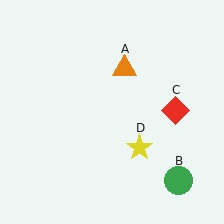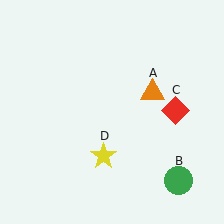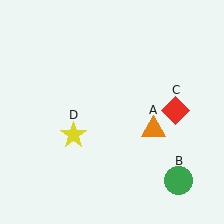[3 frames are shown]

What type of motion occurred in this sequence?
The orange triangle (object A), yellow star (object D) rotated clockwise around the center of the scene.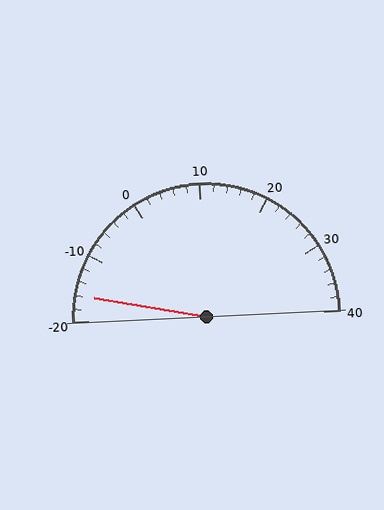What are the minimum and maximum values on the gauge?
The gauge ranges from -20 to 40.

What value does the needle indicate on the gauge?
The needle indicates approximately -16.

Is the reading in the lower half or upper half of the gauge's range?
The reading is in the lower half of the range (-20 to 40).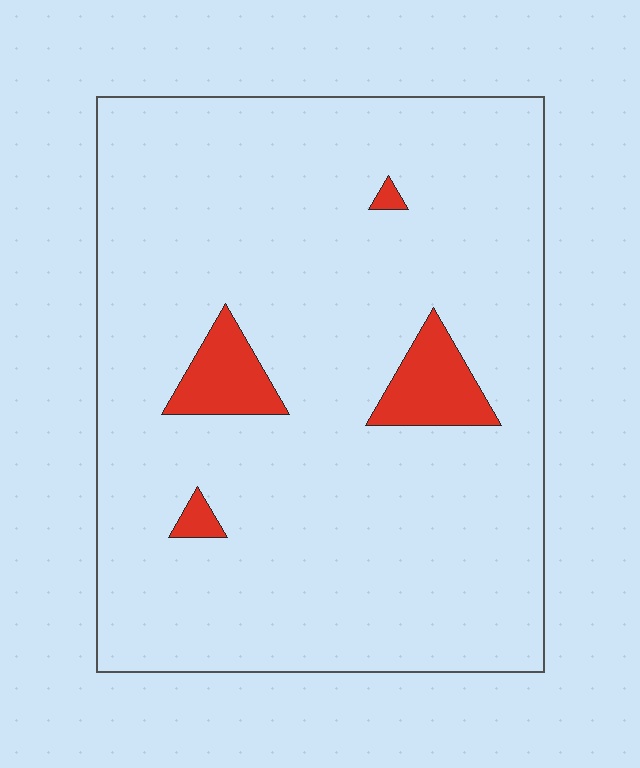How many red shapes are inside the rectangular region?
4.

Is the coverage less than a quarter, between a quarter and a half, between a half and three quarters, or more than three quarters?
Less than a quarter.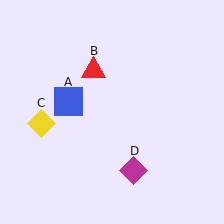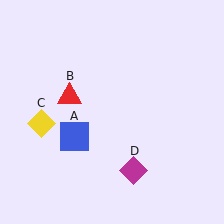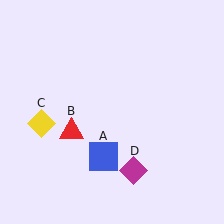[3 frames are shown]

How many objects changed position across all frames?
2 objects changed position: blue square (object A), red triangle (object B).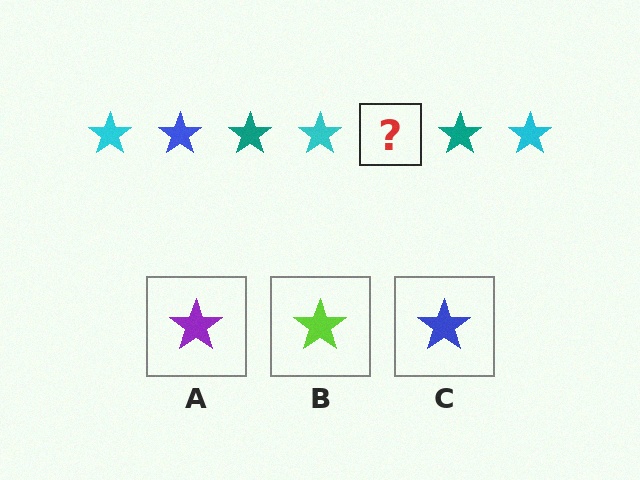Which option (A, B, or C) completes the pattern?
C.